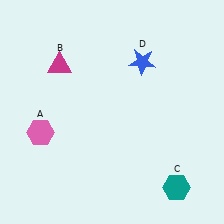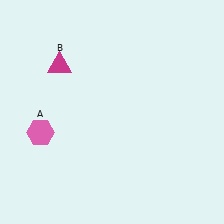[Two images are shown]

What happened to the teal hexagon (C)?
The teal hexagon (C) was removed in Image 2. It was in the bottom-right area of Image 1.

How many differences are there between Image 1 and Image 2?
There are 2 differences between the two images.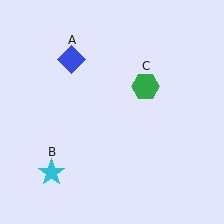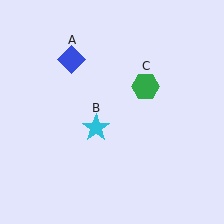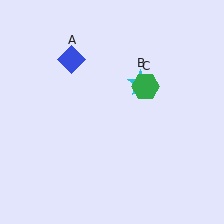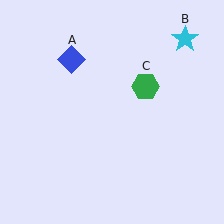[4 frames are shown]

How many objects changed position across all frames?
1 object changed position: cyan star (object B).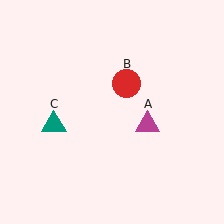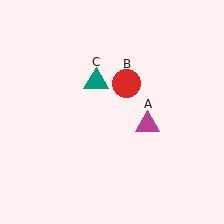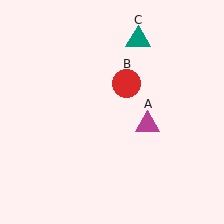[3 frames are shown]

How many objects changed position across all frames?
1 object changed position: teal triangle (object C).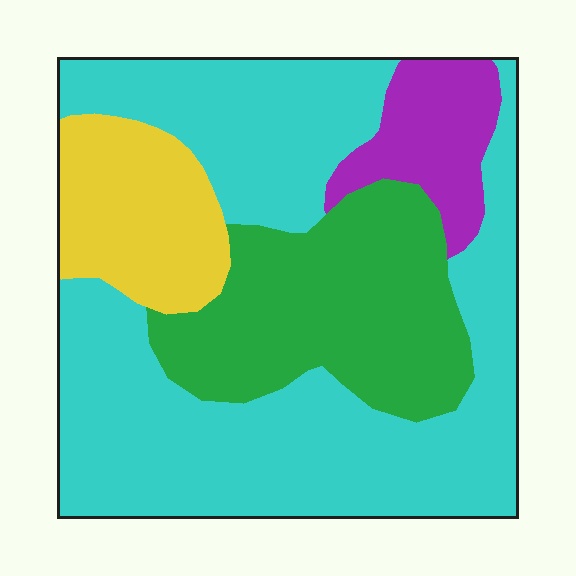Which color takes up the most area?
Cyan, at roughly 55%.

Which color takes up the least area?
Purple, at roughly 10%.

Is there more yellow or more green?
Green.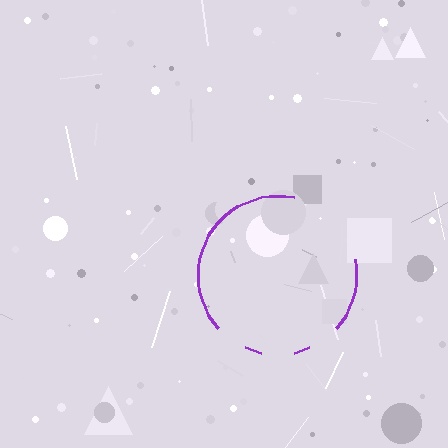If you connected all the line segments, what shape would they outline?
They would outline a circle.